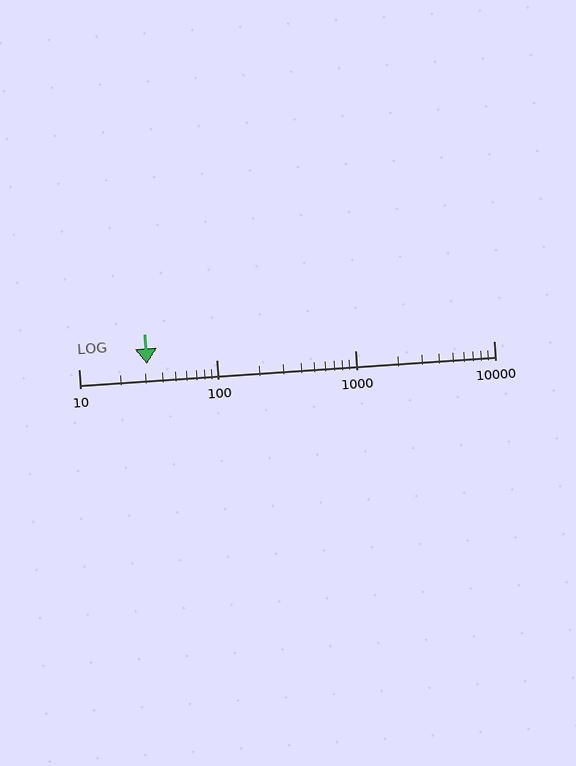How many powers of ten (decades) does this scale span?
The scale spans 3 decades, from 10 to 10000.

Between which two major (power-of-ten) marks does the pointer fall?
The pointer is between 10 and 100.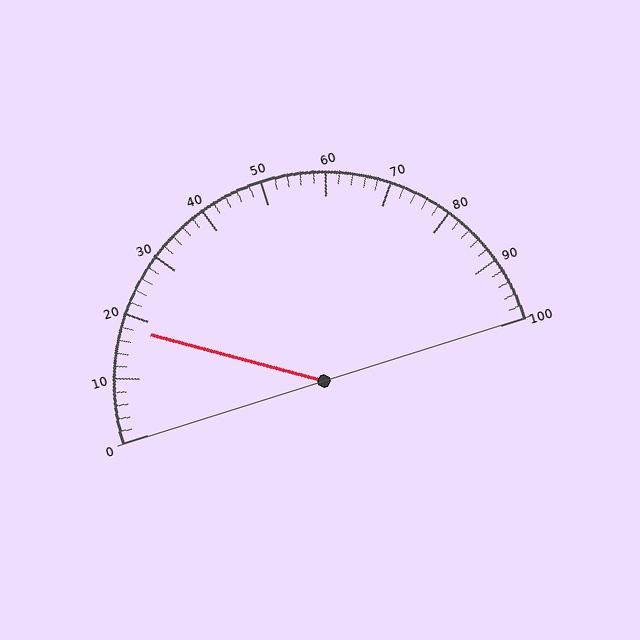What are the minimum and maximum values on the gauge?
The gauge ranges from 0 to 100.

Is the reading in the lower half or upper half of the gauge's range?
The reading is in the lower half of the range (0 to 100).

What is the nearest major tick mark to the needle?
The nearest major tick mark is 20.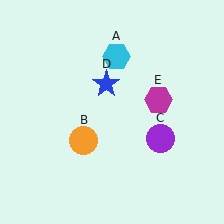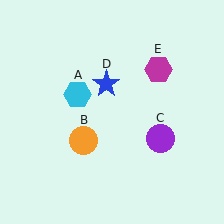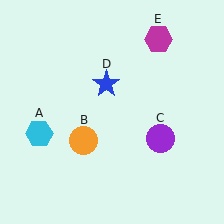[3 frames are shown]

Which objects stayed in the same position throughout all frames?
Orange circle (object B) and purple circle (object C) and blue star (object D) remained stationary.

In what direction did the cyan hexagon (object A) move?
The cyan hexagon (object A) moved down and to the left.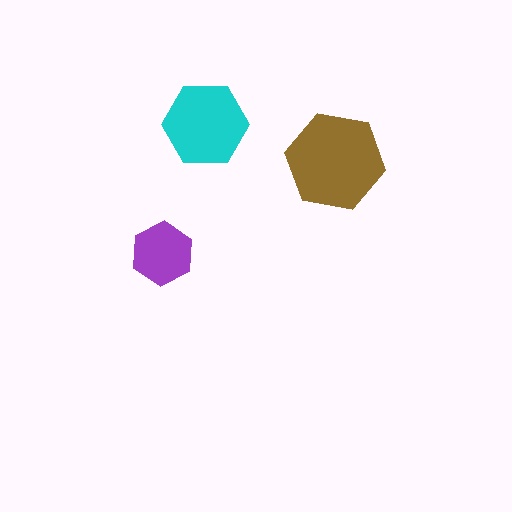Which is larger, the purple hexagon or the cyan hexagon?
The cyan one.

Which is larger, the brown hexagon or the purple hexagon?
The brown one.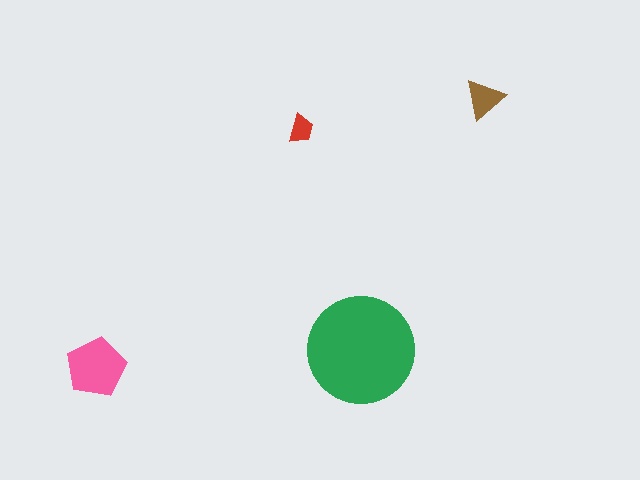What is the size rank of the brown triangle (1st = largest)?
3rd.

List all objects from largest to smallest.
The green circle, the pink pentagon, the brown triangle, the red trapezoid.